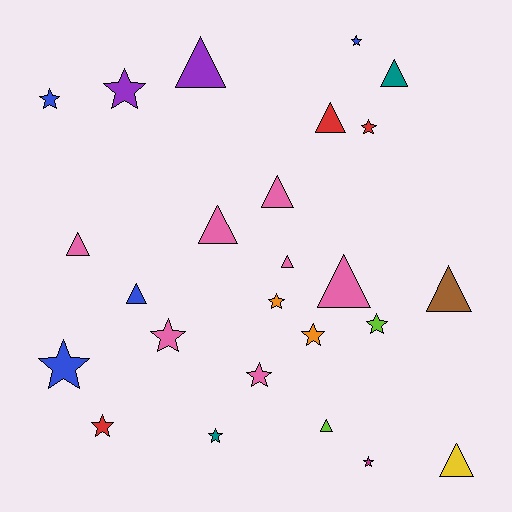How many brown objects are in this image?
There is 1 brown object.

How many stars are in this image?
There are 13 stars.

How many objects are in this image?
There are 25 objects.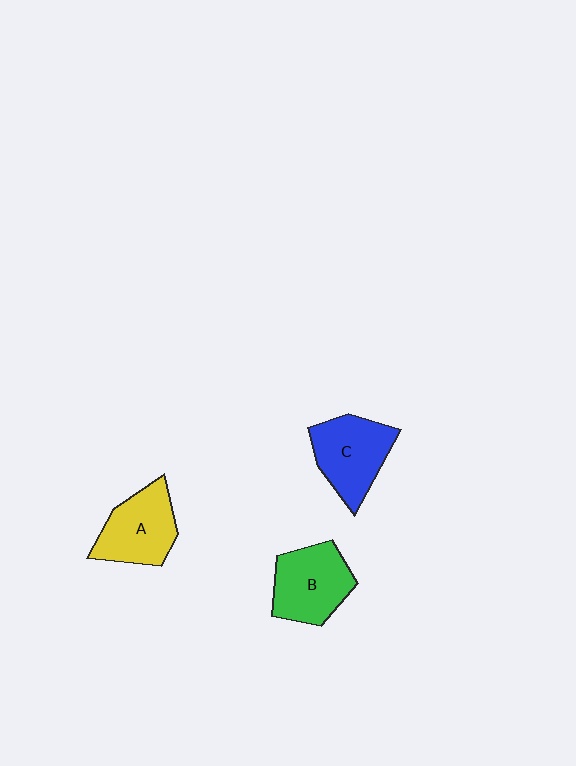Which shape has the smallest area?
Shape A (yellow).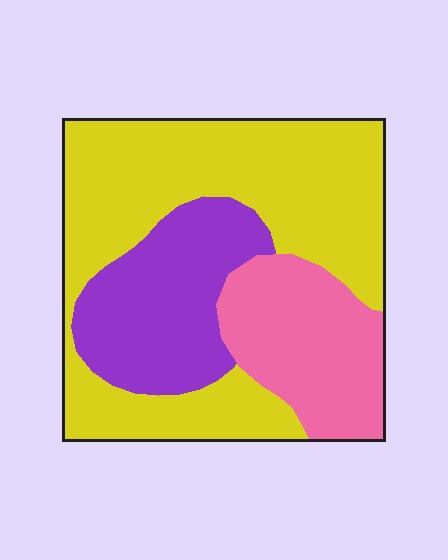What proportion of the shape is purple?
Purple takes up about one quarter (1/4) of the shape.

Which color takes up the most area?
Yellow, at roughly 55%.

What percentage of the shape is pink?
Pink takes up about one fifth (1/5) of the shape.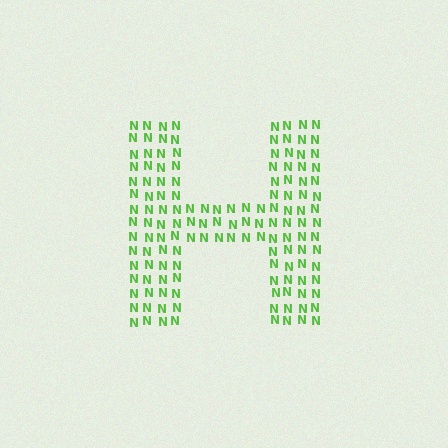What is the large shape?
The large shape is the letter H.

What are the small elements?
The small elements are letter N's.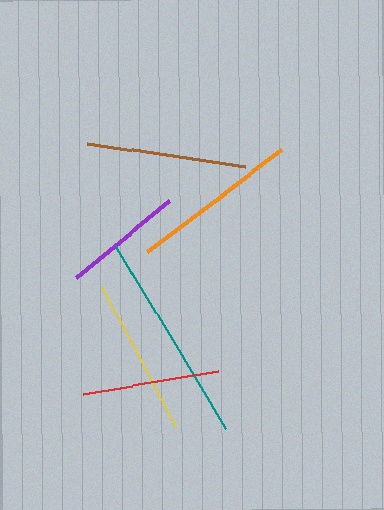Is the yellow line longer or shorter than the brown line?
The brown line is longer than the yellow line.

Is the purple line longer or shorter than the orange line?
The orange line is longer than the purple line.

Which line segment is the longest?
The teal line is the longest at approximately 213 pixels.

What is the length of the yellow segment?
The yellow segment is approximately 159 pixels long.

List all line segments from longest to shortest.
From longest to shortest: teal, orange, brown, yellow, red, purple.